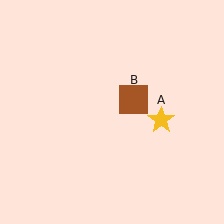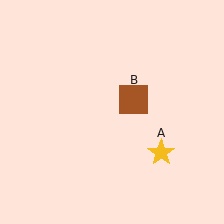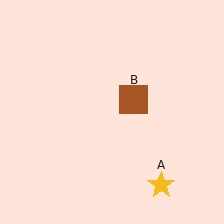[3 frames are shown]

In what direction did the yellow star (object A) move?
The yellow star (object A) moved down.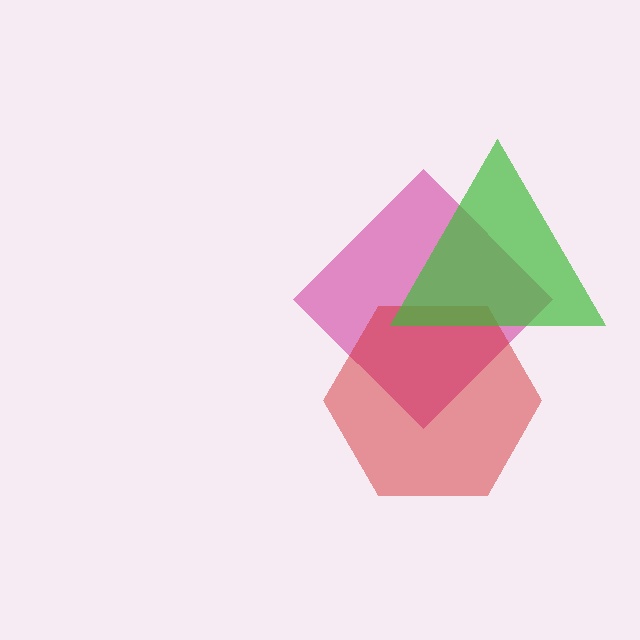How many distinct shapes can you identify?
There are 3 distinct shapes: a magenta diamond, a red hexagon, a green triangle.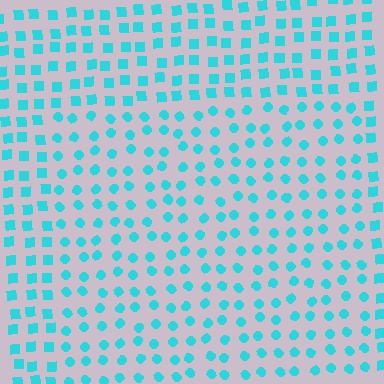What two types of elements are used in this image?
The image uses circles inside the rectangle region and squares outside it.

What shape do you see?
I see a rectangle.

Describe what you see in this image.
The image is filled with small cyan elements arranged in a uniform grid. A rectangle-shaped region contains circles, while the surrounding area contains squares. The boundary is defined purely by the change in element shape.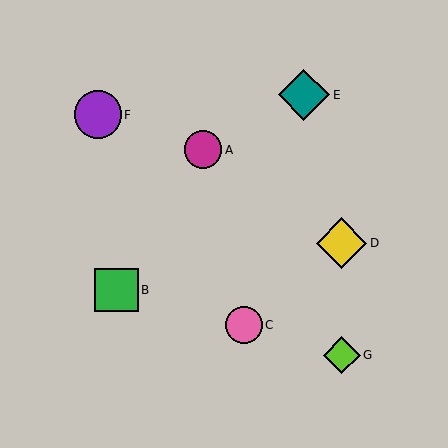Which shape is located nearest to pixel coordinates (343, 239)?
The yellow diamond (labeled D) at (342, 243) is nearest to that location.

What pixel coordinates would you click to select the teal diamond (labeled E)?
Click at (304, 95) to select the teal diamond E.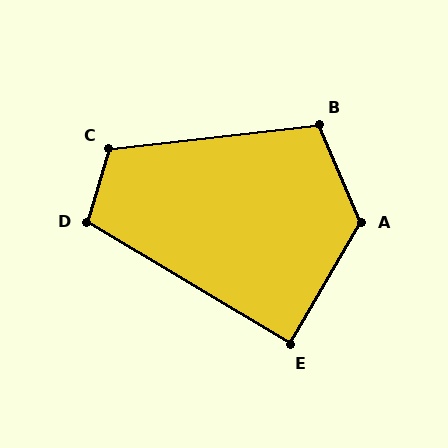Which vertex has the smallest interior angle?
E, at approximately 89 degrees.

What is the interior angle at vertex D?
Approximately 104 degrees (obtuse).